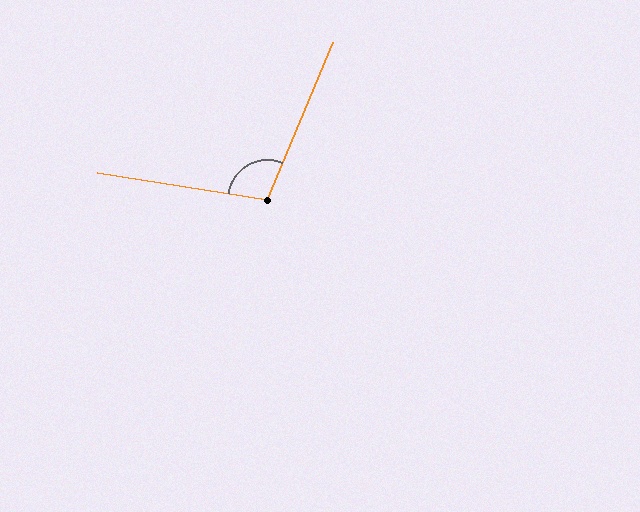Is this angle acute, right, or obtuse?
It is obtuse.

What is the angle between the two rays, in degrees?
Approximately 104 degrees.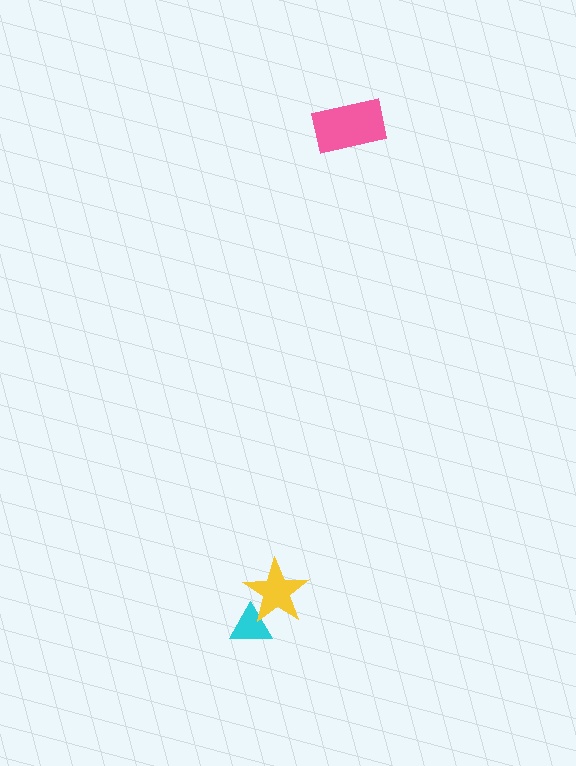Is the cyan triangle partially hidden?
Yes, it is partially covered by another shape.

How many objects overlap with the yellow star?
1 object overlaps with the yellow star.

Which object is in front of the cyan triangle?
The yellow star is in front of the cyan triangle.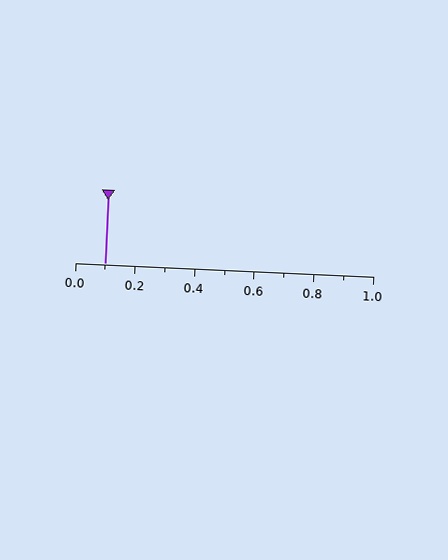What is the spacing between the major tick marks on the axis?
The major ticks are spaced 0.2 apart.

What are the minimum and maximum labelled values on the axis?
The axis runs from 0.0 to 1.0.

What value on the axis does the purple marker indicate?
The marker indicates approximately 0.1.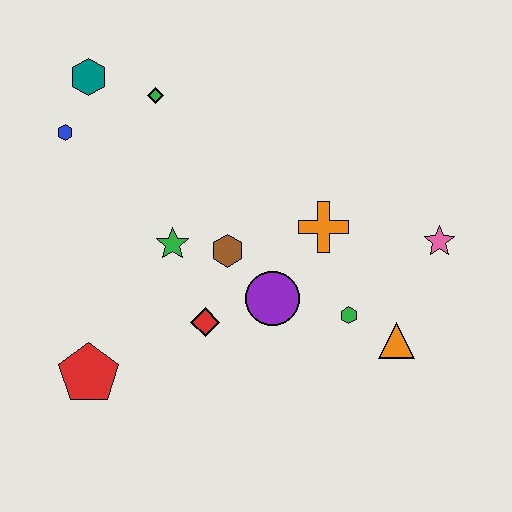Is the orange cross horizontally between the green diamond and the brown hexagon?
No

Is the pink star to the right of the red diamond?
Yes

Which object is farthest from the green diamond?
The orange triangle is farthest from the green diamond.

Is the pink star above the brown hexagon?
Yes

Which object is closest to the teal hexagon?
The blue hexagon is closest to the teal hexagon.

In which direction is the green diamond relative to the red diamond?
The green diamond is above the red diamond.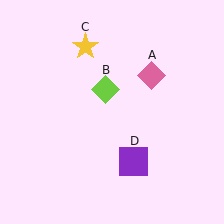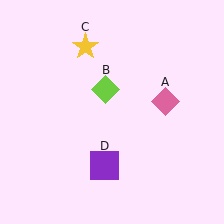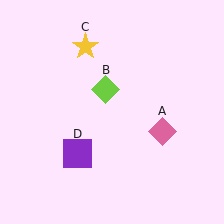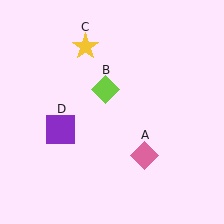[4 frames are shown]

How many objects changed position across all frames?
2 objects changed position: pink diamond (object A), purple square (object D).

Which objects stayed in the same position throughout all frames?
Lime diamond (object B) and yellow star (object C) remained stationary.